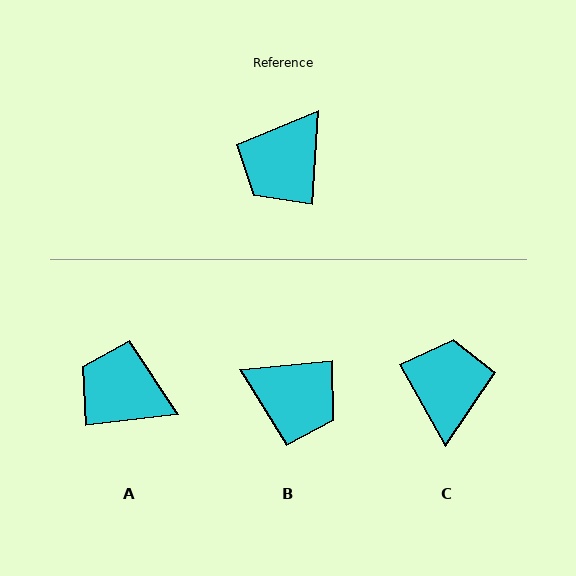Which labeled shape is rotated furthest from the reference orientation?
C, about 147 degrees away.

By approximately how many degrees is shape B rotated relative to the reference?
Approximately 99 degrees counter-clockwise.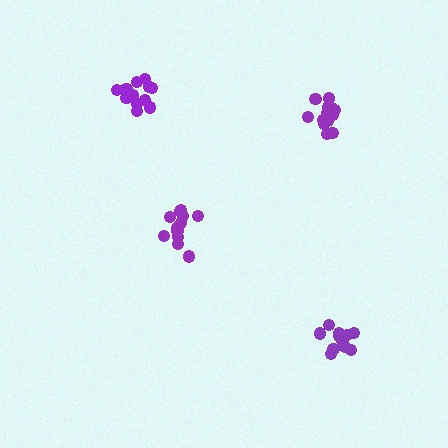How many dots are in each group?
Group 1: 12 dots, Group 2: 12 dots, Group 3: 15 dots, Group 4: 13 dots (52 total).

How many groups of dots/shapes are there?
There are 4 groups.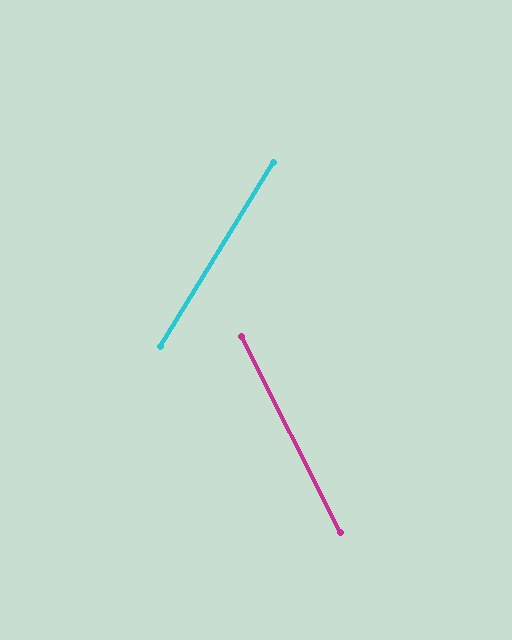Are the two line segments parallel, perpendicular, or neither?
Neither parallel nor perpendicular — they differ by about 58°.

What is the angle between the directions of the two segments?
Approximately 58 degrees.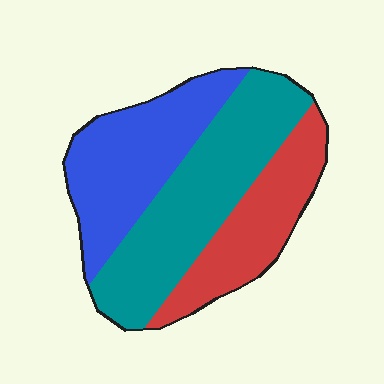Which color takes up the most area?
Teal, at roughly 40%.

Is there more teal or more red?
Teal.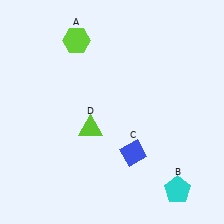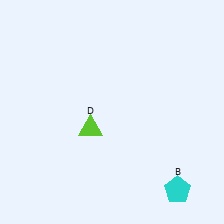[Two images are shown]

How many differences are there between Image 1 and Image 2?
There are 2 differences between the two images.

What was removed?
The lime hexagon (A), the blue diamond (C) were removed in Image 2.